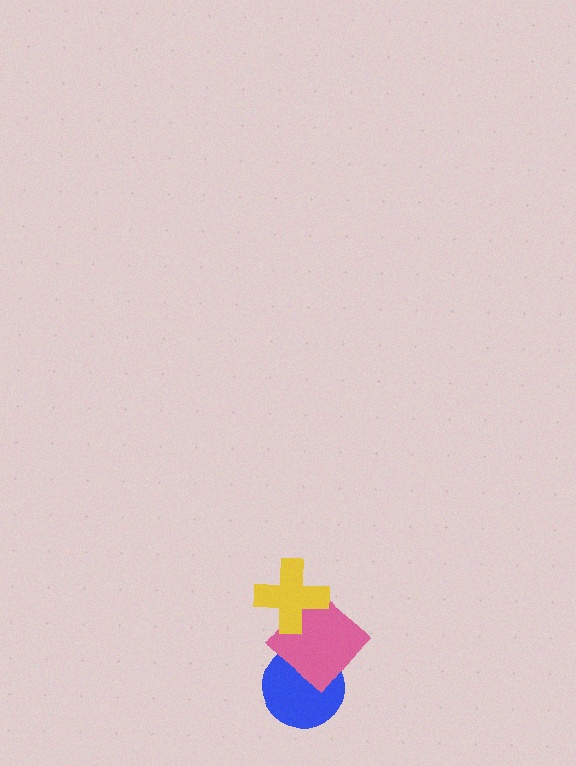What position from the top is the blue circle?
The blue circle is 3rd from the top.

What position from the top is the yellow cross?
The yellow cross is 1st from the top.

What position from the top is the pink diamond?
The pink diamond is 2nd from the top.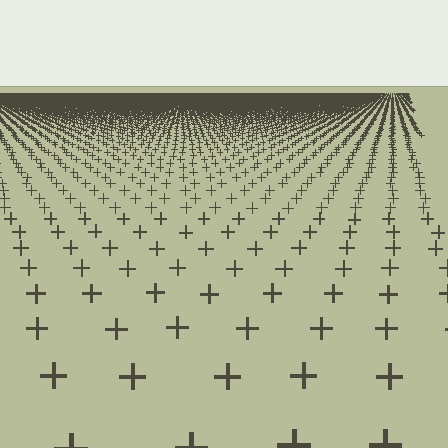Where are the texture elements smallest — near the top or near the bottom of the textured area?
Near the top.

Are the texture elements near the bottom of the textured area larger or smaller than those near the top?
Larger. Near the bottom, elements are closer to the viewer and appear at a bigger on-screen size.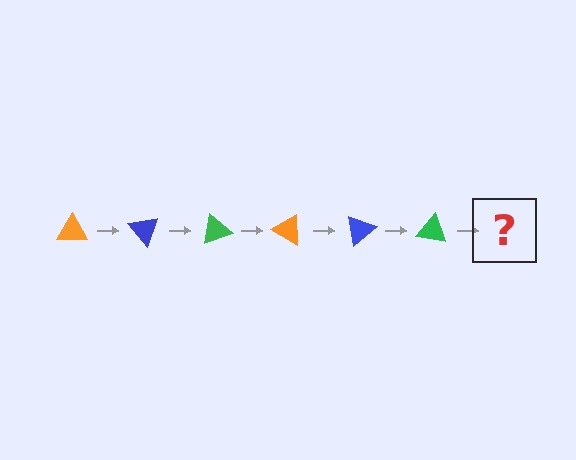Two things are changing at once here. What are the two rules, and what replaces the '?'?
The two rules are that it rotates 50 degrees each step and the color cycles through orange, blue, and green. The '?' should be an orange triangle, rotated 300 degrees from the start.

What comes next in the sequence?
The next element should be an orange triangle, rotated 300 degrees from the start.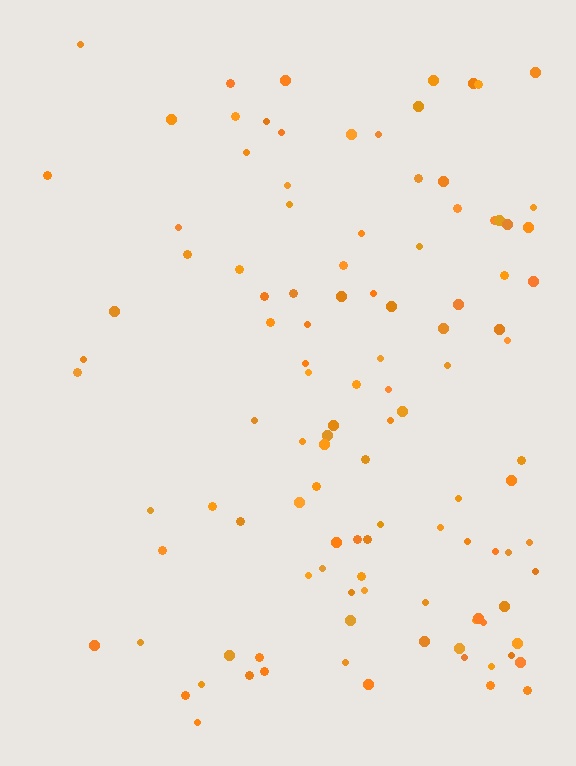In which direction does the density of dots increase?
From left to right, with the right side densest.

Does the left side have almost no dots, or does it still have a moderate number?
Still a moderate number, just noticeably fewer than the right.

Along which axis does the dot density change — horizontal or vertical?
Horizontal.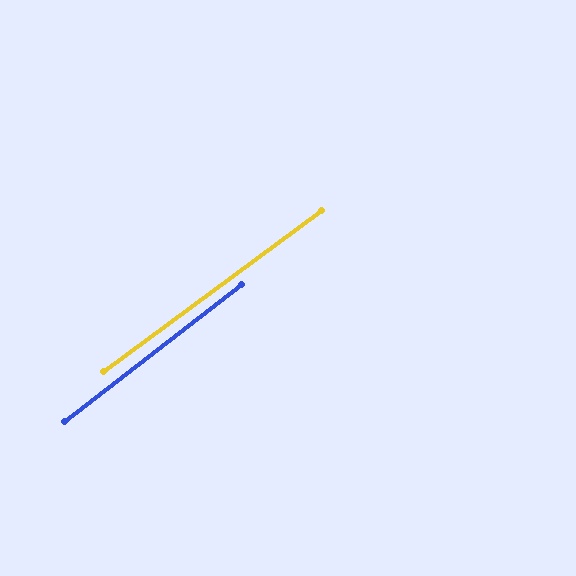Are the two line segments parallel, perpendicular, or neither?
Parallel — their directions differ by only 1.4°.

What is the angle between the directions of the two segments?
Approximately 1 degree.